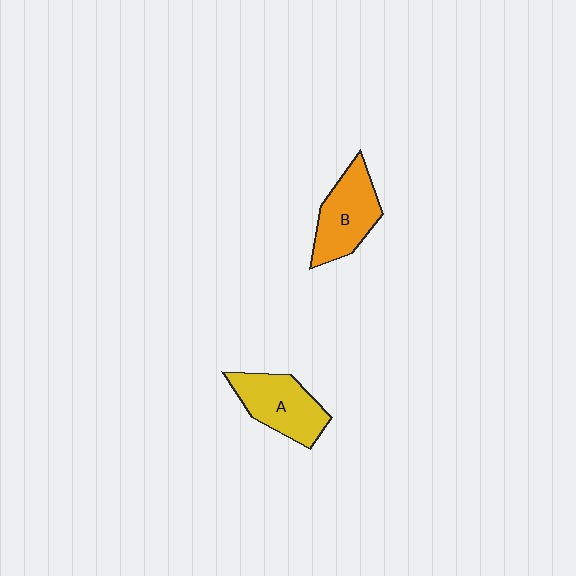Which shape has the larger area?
Shape A (yellow).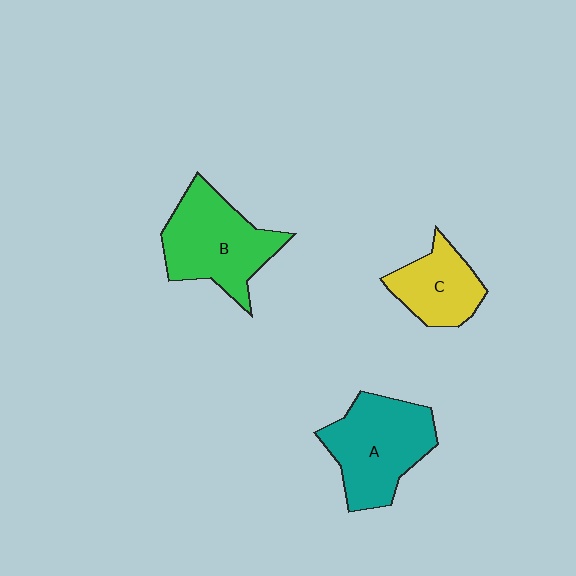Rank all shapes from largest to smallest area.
From largest to smallest: A (teal), B (green), C (yellow).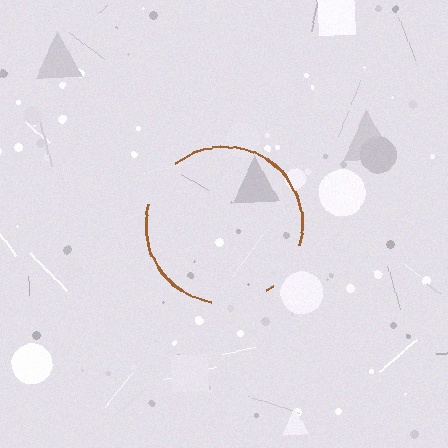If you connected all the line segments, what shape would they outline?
They would outline a circle.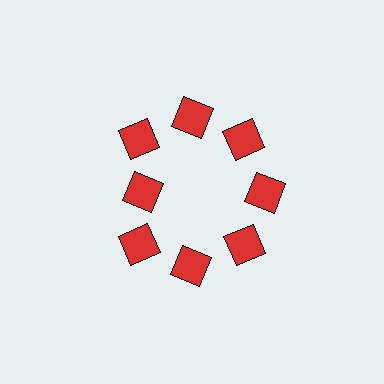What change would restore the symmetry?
The symmetry would be restored by moving it outward, back onto the ring so that all 8 squares sit at equal angles and equal distance from the center.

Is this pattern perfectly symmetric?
No. The 8 red squares are arranged in a ring, but one element near the 9 o'clock position is pulled inward toward the center, breaking the 8-fold rotational symmetry.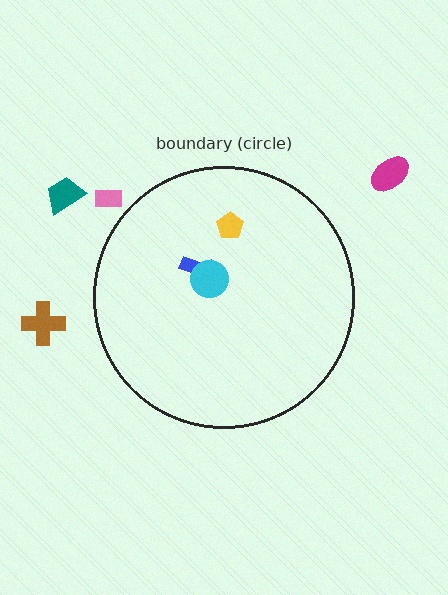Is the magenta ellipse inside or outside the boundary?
Outside.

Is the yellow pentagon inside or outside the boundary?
Inside.